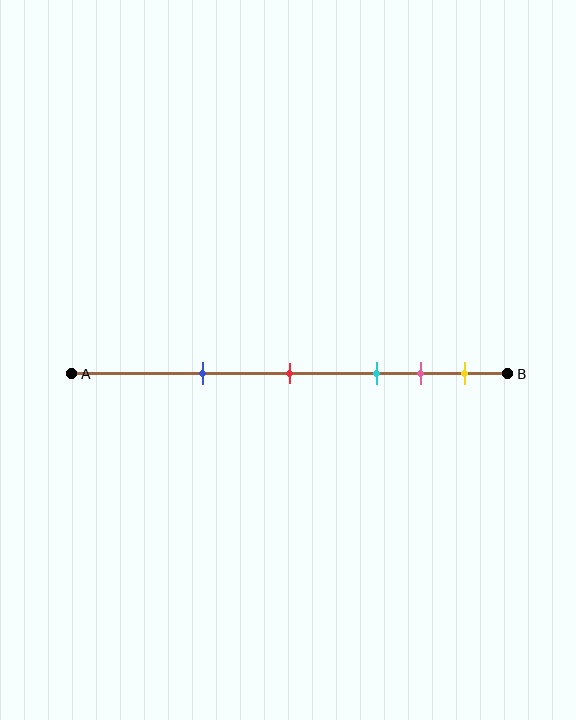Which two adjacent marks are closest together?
The pink and yellow marks are the closest adjacent pair.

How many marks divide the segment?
There are 5 marks dividing the segment.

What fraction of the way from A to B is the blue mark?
The blue mark is approximately 30% (0.3) of the way from A to B.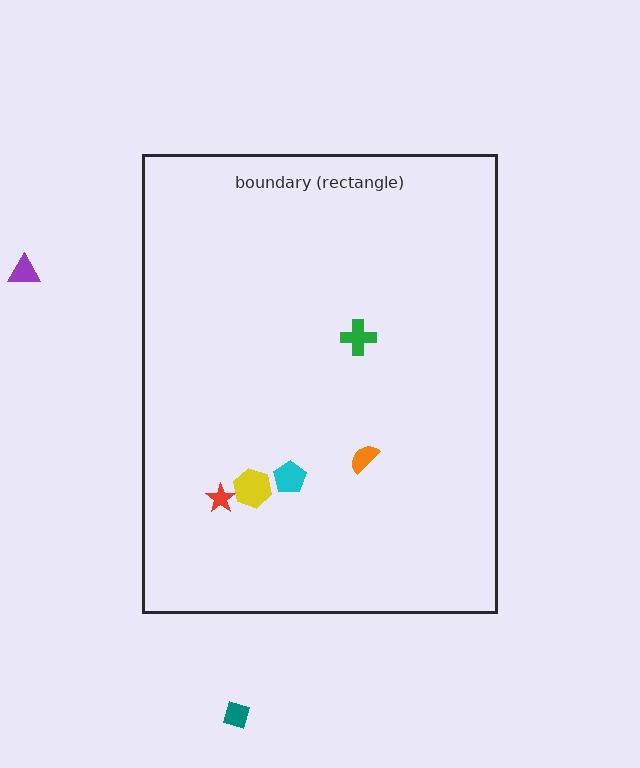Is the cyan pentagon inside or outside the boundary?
Inside.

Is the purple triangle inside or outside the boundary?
Outside.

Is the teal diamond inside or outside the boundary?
Outside.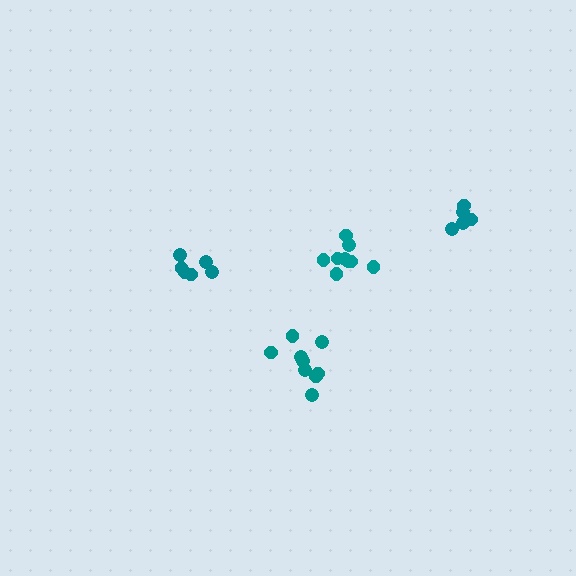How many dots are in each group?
Group 1: 5 dots, Group 2: 6 dots, Group 3: 9 dots, Group 4: 9 dots (29 total).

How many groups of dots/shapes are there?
There are 4 groups.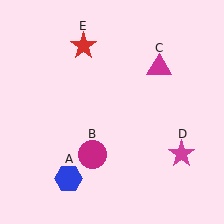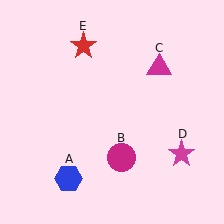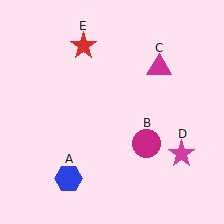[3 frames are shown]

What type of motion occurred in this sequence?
The magenta circle (object B) rotated counterclockwise around the center of the scene.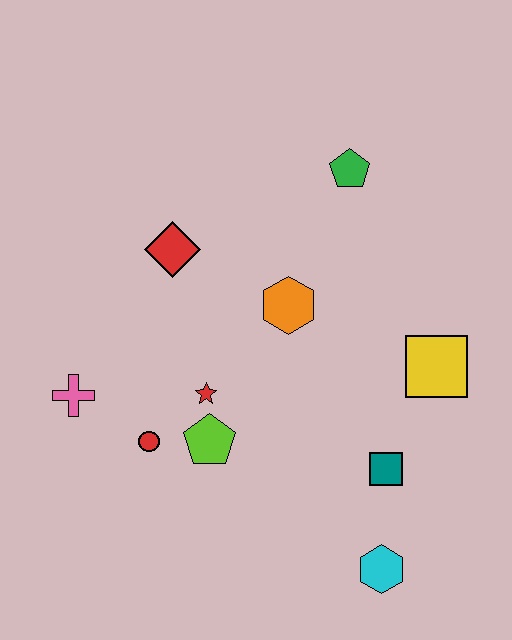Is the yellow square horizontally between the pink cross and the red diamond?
No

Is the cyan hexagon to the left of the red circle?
No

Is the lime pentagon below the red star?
Yes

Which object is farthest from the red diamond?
The cyan hexagon is farthest from the red diamond.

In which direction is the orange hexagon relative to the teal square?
The orange hexagon is above the teal square.